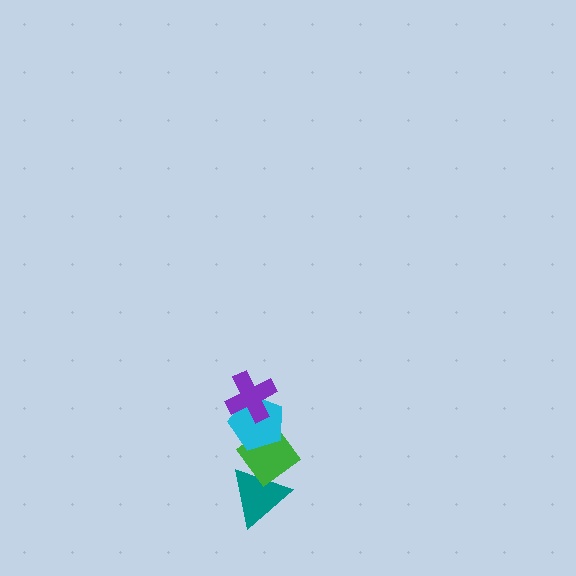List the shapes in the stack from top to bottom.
From top to bottom: the purple cross, the cyan pentagon, the green diamond, the teal triangle.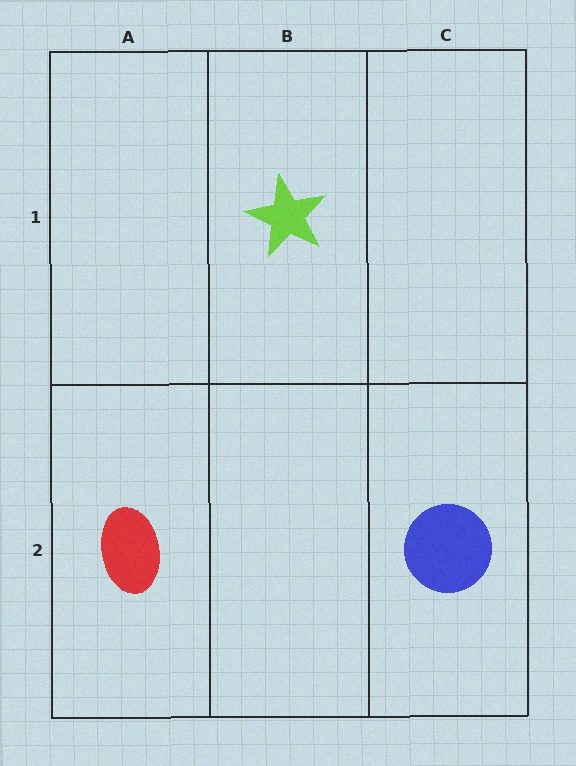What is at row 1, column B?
A lime star.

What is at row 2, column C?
A blue circle.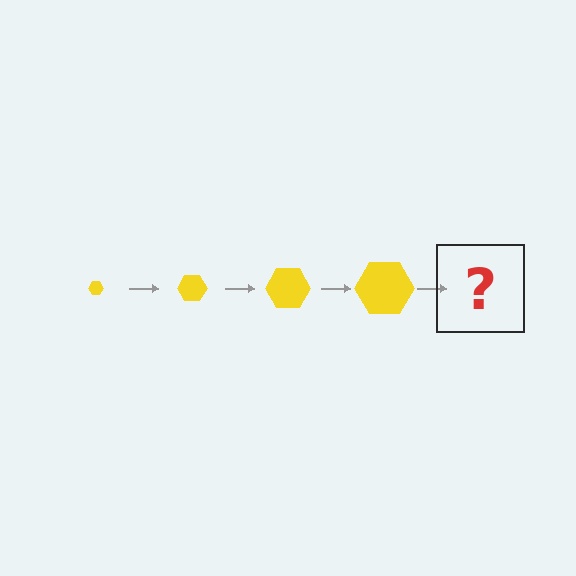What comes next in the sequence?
The next element should be a yellow hexagon, larger than the previous one.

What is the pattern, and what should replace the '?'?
The pattern is that the hexagon gets progressively larger each step. The '?' should be a yellow hexagon, larger than the previous one.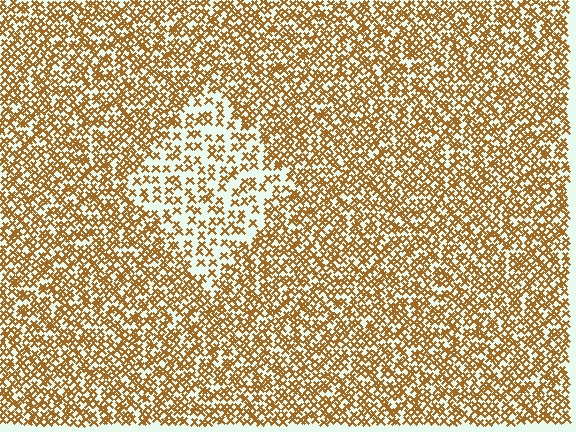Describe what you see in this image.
The image contains small brown elements arranged at two different densities. A diamond-shaped region is visible where the elements are less densely packed than the surrounding area.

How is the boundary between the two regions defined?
The boundary is defined by a change in element density (approximately 2.0x ratio). All elements are the same color, size, and shape.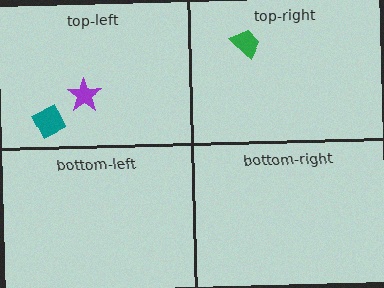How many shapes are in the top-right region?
1.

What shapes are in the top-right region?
The green trapezoid.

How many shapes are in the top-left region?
2.